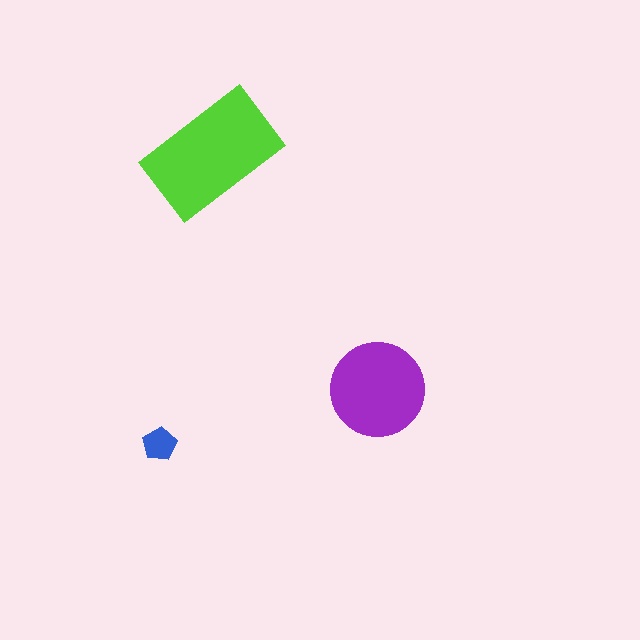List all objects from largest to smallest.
The lime rectangle, the purple circle, the blue pentagon.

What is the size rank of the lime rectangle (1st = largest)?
1st.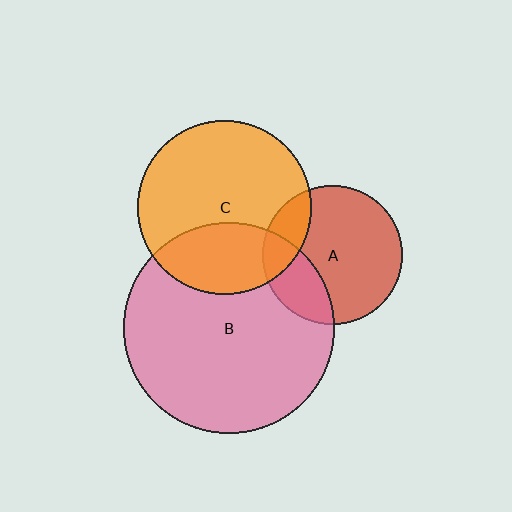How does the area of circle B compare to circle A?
Approximately 2.3 times.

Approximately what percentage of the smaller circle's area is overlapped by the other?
Approximately 20%.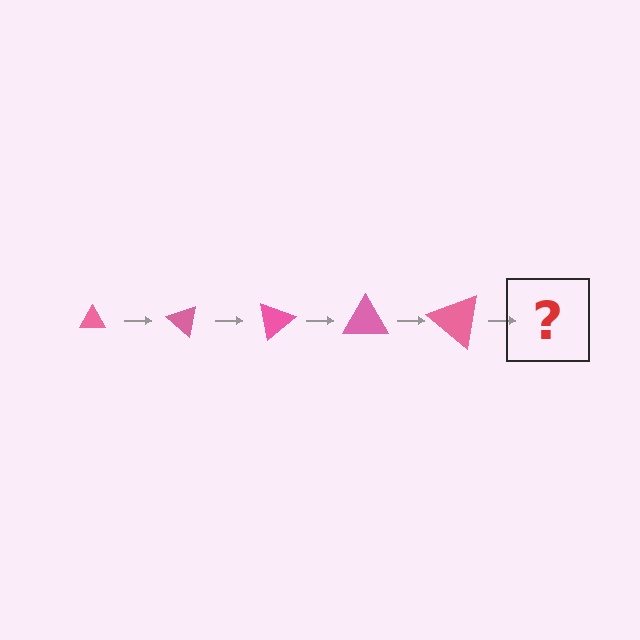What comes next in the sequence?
The next element should be a triangle, larger than the previous one and rotated 200 degrees from the start.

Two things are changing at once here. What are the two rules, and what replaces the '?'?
The two rules are that the triangle grows larger each step and it rotates 40 degrees each step. The '?' should be a triangle, larger than the previous one and rotated 200 degrees from the start.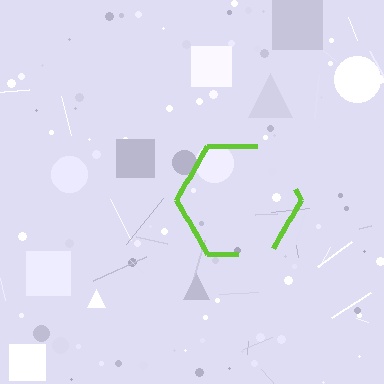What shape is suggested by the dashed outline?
The dashed outline suggests a hexagon.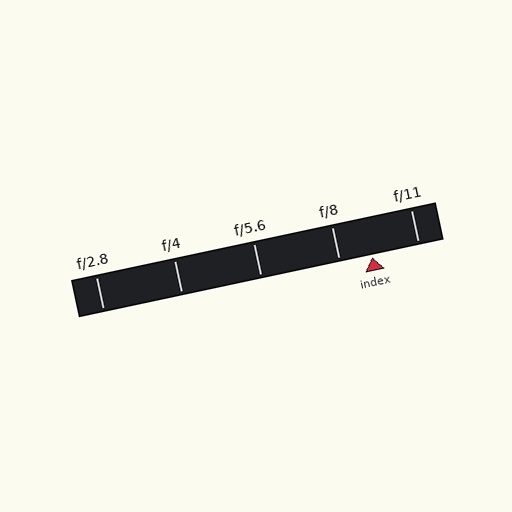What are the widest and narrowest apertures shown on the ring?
The widest aperture shown is f/2.8 and the narrowest is f/11.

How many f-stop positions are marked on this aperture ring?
There are 5 f-stop positions marked.